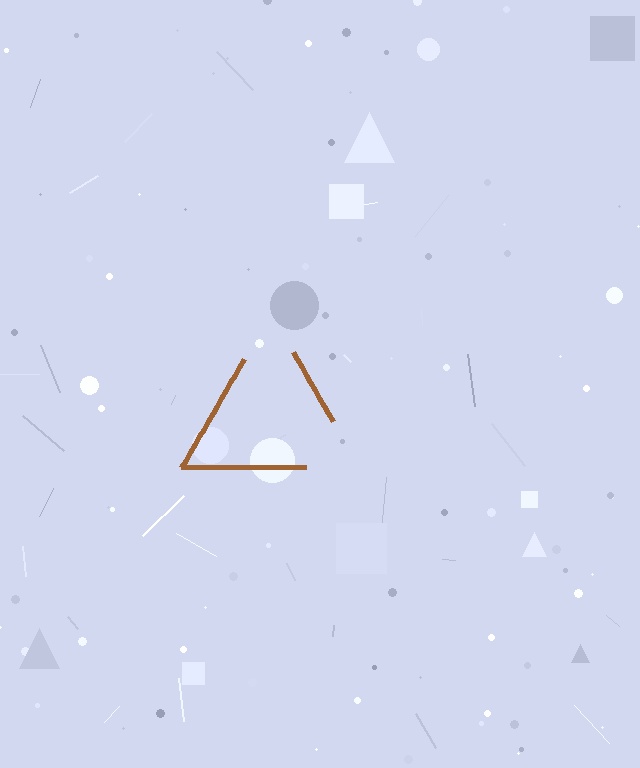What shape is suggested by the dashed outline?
The dashed outline suggests a triangle.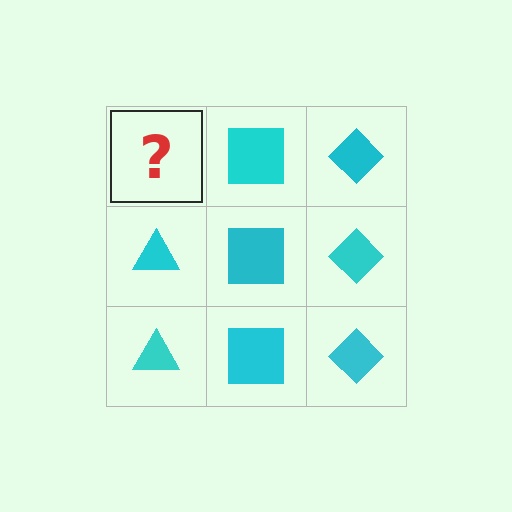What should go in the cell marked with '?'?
The missing cell should contain a cyan triangle.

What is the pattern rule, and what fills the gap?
The rule is that each column has a consistent shape. The gap should be filled with a cyan triangle.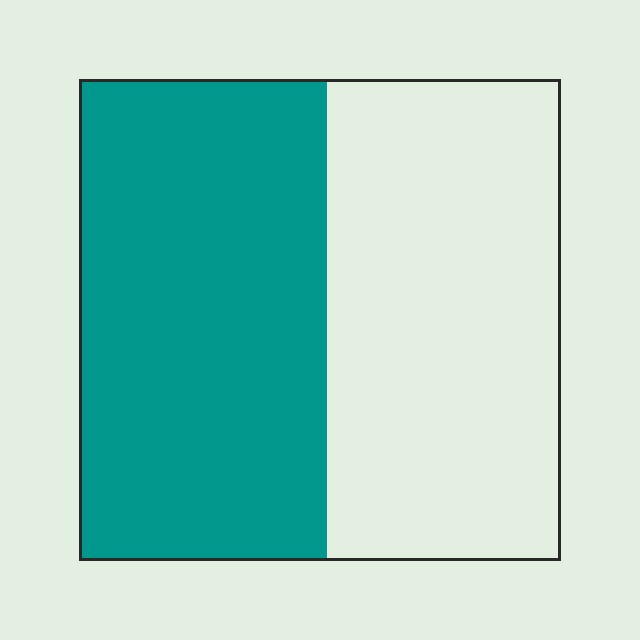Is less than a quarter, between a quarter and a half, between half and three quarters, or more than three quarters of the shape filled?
Between half and three quarters.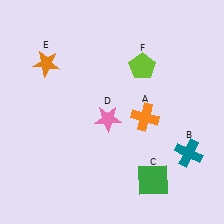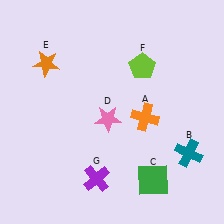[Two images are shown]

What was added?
A purple cross (G) was added in Image 2.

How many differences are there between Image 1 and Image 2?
There is 1 difference between the two images.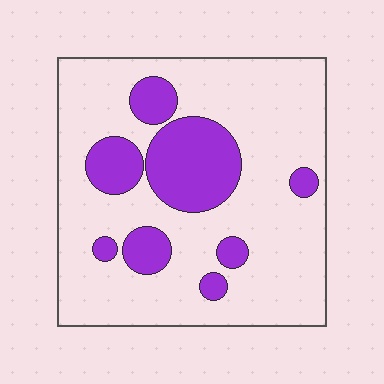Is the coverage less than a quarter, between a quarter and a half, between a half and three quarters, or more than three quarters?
Less than a quarter.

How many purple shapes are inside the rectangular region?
8.